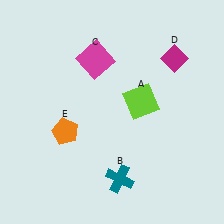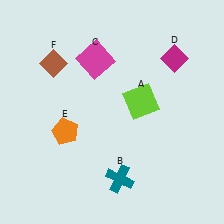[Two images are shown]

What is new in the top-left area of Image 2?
A brown diamond (F) was added in the top-left area of Image 2.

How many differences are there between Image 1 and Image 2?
There is 1 difference between the two images.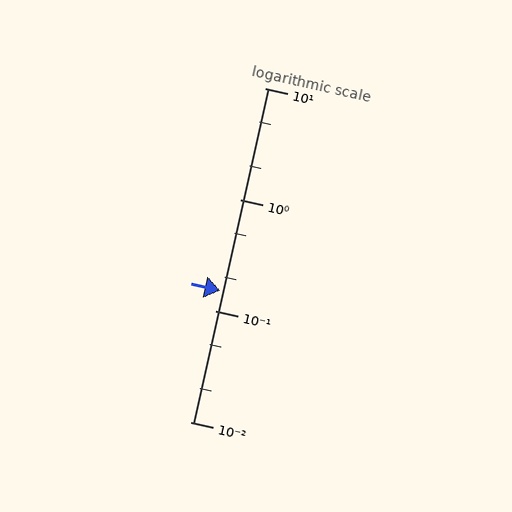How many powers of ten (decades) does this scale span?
The scale spans 3 decades, from 0.01 to 10.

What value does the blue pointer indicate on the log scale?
The pointer indicates approximately 0.15.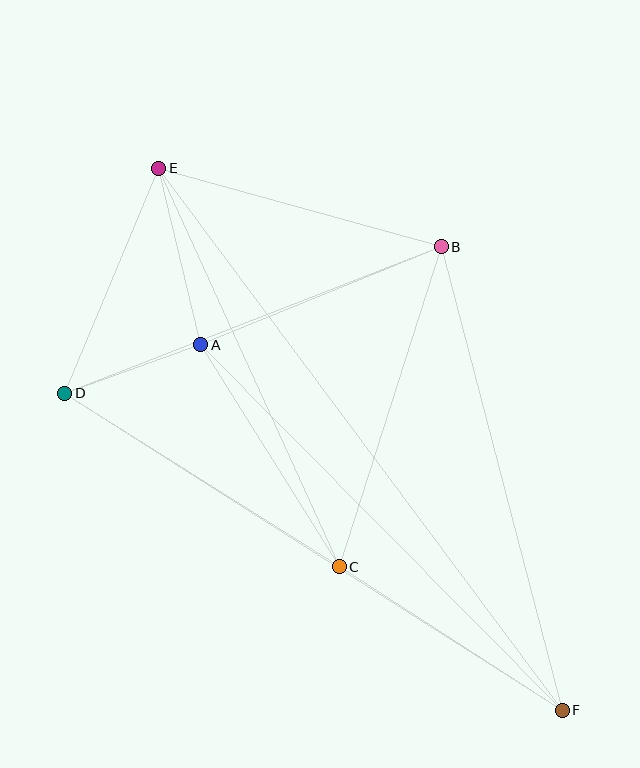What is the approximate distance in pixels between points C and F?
The distance between C and F is approximately 265 pixels.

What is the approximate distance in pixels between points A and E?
The distance between A and E is approximately 182 pixels.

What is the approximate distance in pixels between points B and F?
The distance between B and F is approximately 479 pixels.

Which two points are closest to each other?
Points A and D are closest to each other.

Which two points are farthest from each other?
Points E and F are farthest from each other.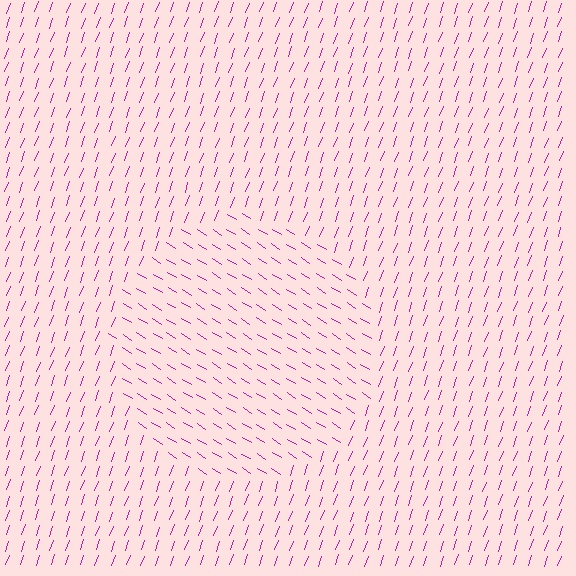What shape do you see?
I see a circle.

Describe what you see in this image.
The image is filled with small magenta line segments. A circle region in the image has lines oriented differently from the surrounding lines, creating a visible texture boundary.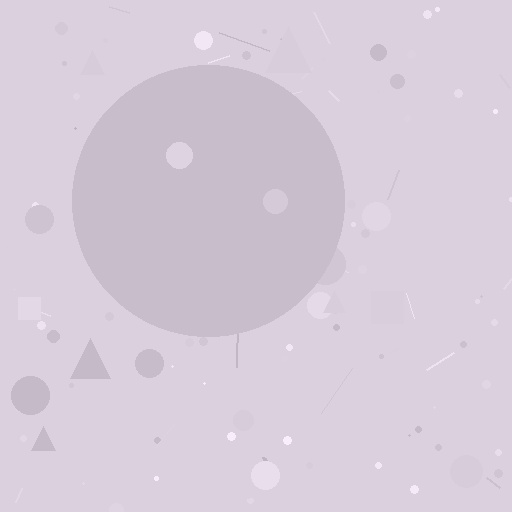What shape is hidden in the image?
A circle is hidden in the image.